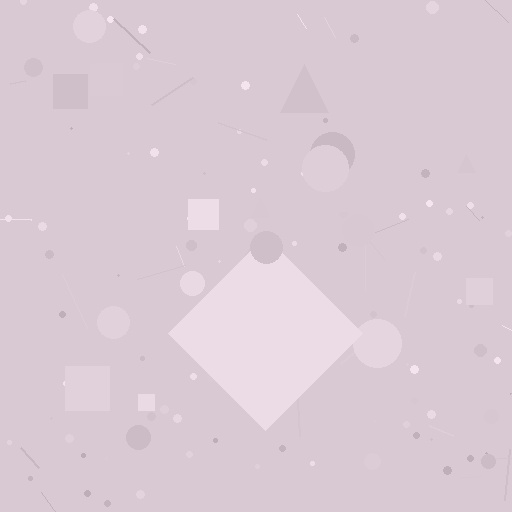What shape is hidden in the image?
A diamond is hidden in the image.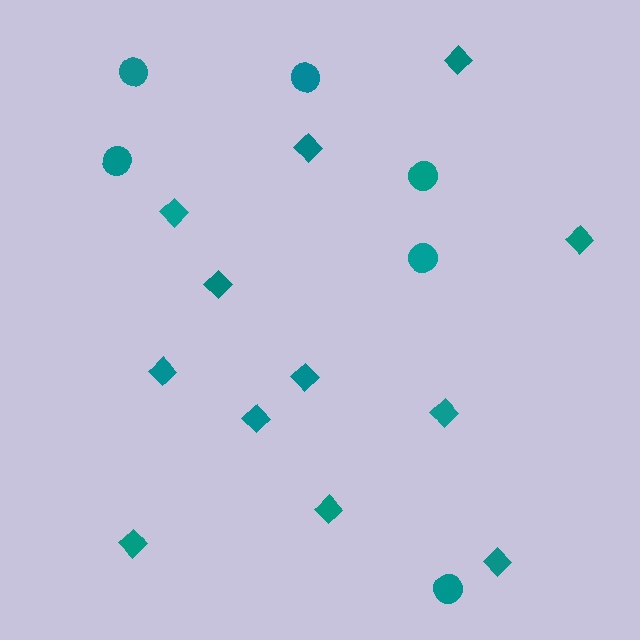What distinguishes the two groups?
There are 2 groups: one group of diamonds (12) and one group of circles (6).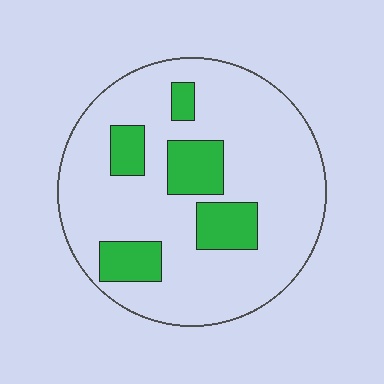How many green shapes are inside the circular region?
5.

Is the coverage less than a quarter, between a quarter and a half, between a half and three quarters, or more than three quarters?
Less than a quarter.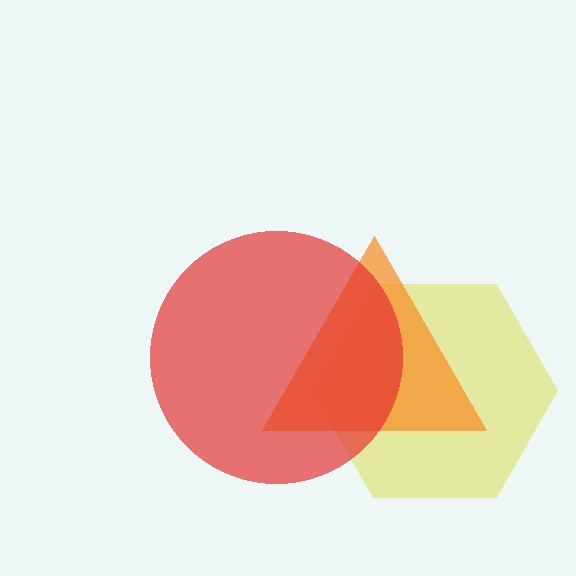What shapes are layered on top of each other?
The layered shapes are: a yellow hexagon, an orange triangle, a red circle.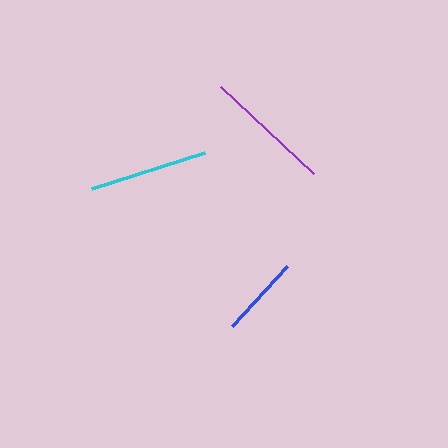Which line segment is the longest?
The purple line is the longest at approximately 128 pixels.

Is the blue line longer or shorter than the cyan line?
The cyan line is longer than the blue line.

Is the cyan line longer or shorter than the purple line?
The purple line is longer than the cyan line.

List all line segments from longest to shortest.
From longest to shortest: purple, cyan, blue.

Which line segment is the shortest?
The blue line is the shortest at approximately 82 pixels.